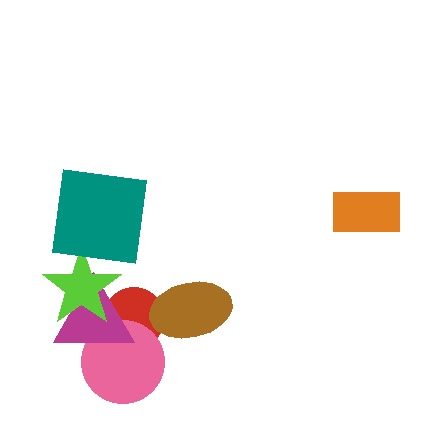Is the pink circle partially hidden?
Yes, it is partially covered by another shape.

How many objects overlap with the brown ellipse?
1 object overlaps with the brown ellipse.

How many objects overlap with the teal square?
1 object overlaps with the teal square.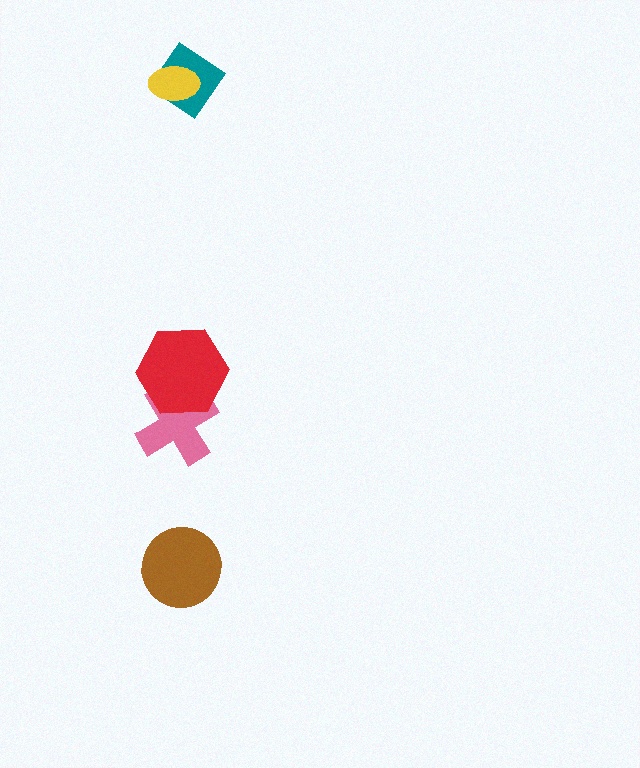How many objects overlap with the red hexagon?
1 object overlaps with the red hexagon.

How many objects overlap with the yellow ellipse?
1 object overlaps with the yellow ellipse.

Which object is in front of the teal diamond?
The yellow ellipse is in front of the teal diamond.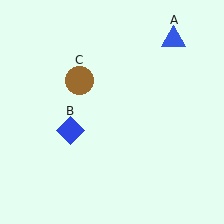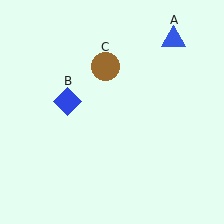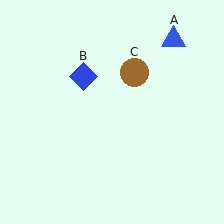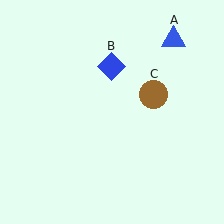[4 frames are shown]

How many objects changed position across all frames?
2 objects changed position: blue diamond (object B), brown circle (object C).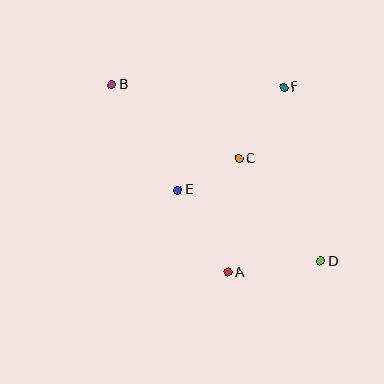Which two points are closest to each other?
Points C and E are closest to each other.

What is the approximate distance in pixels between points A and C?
The distance between A and C is approximately 114 pixels.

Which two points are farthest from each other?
Points B and D are farthest from each other.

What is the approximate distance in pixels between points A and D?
The distance between A and D is approximately 94 pixels.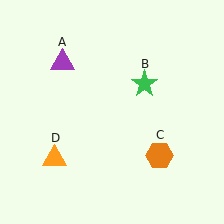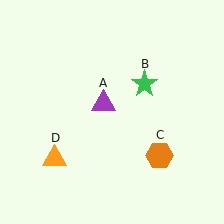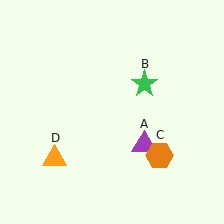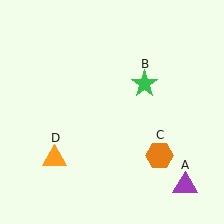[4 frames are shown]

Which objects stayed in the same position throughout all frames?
Green star (object B) and orange hexagon (object C) and orange triangle (object D) remained stationary.